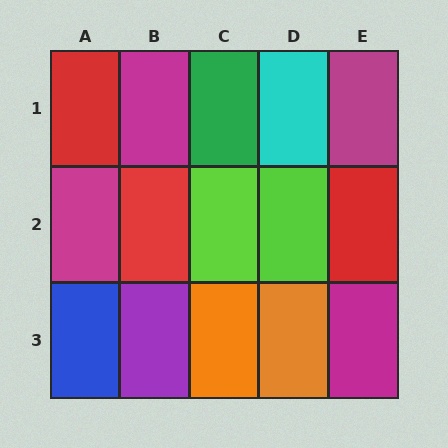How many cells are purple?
1 cell is purple.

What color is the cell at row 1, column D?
Cyan.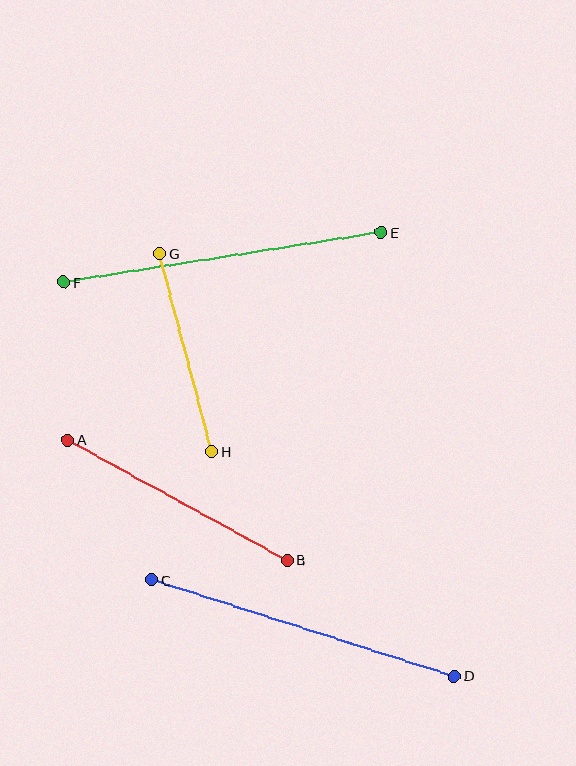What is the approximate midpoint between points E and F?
The midpoint is at approximately (223, 257) pixels.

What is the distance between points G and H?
The distance is approximately 205 pixels.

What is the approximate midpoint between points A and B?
The midpoint is at approximately (178, 500) pixels.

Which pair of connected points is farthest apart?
Points E and F are farthest apart.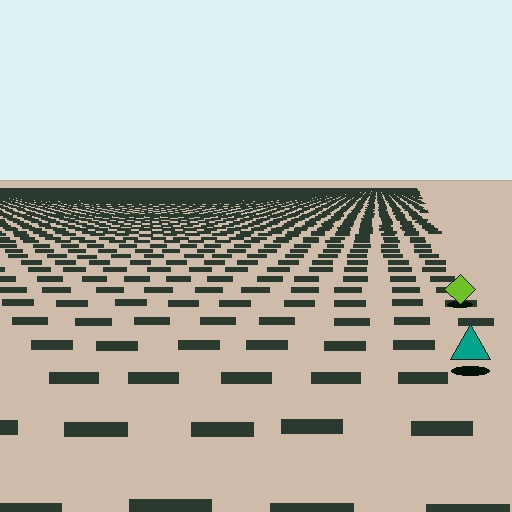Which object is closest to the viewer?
The teal triangle is closest. The texture marks near it are larger and more spread out.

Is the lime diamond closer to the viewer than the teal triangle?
No. The teal triangle is closer — you can tell from the texture gradient: the ground texture is coarser near it.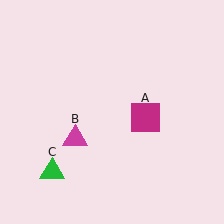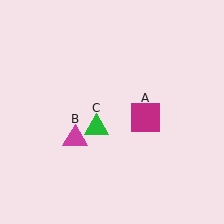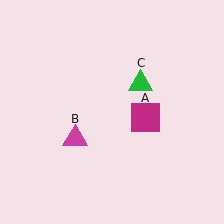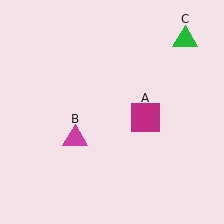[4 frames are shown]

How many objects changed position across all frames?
1 object changed position: green triangle (object C).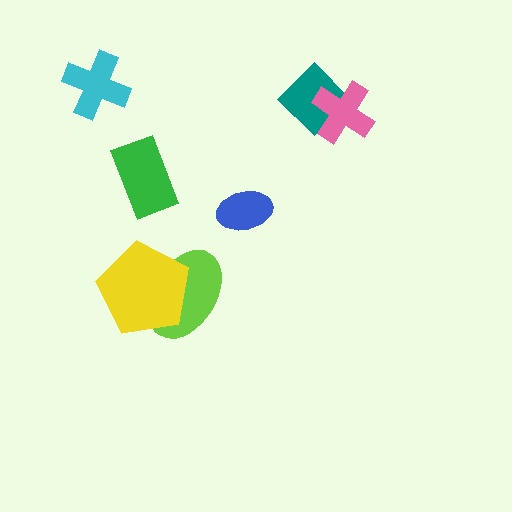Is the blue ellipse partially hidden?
No, no other shape covers it.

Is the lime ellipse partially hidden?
Yes, it is partially covered by another shape.